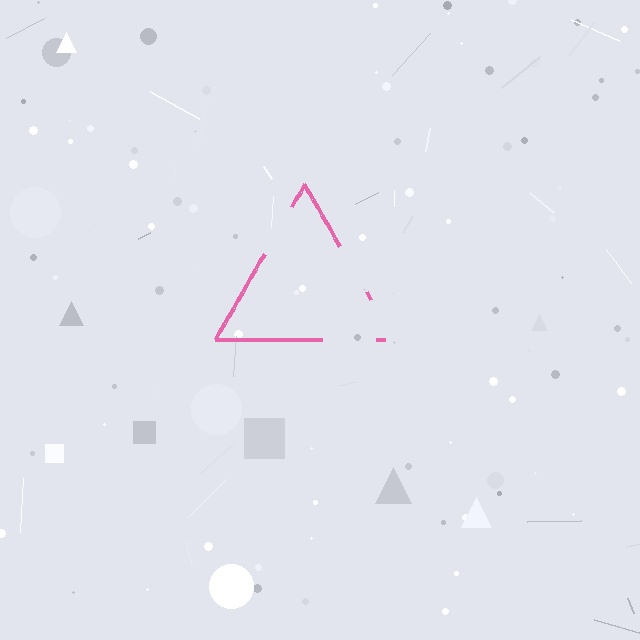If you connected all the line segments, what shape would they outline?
They would outline a triangle.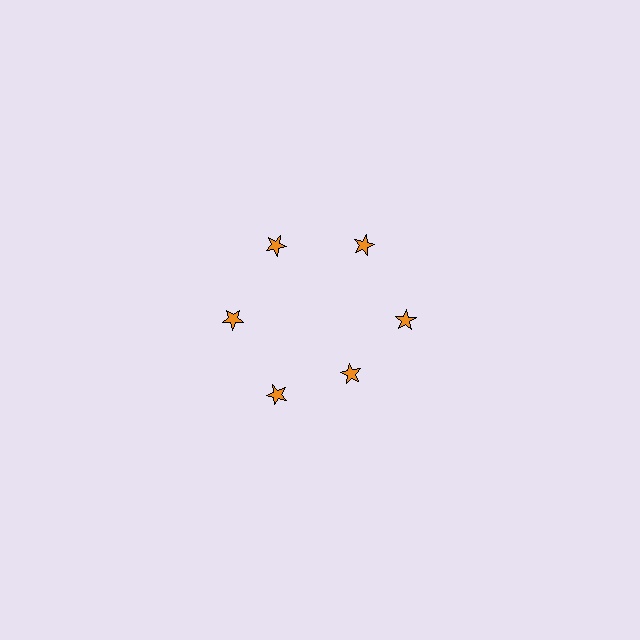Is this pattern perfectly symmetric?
No. The 6 orange stars are arranged in a ring, but one element near the 5 o'clock position is pulled inward toward the center, breaking the 6-fold rotational symmetry.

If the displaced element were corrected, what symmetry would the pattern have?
It would have 6-fold rotational symmetry — the pattern would map onto itself every 60 degrees.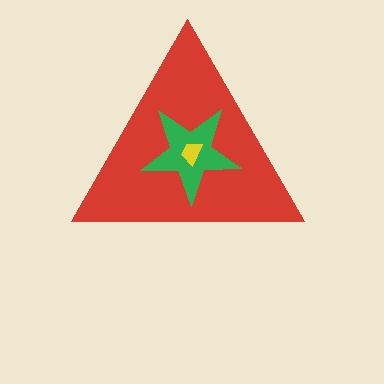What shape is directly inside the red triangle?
The green star.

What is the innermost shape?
The yellow trapezoid.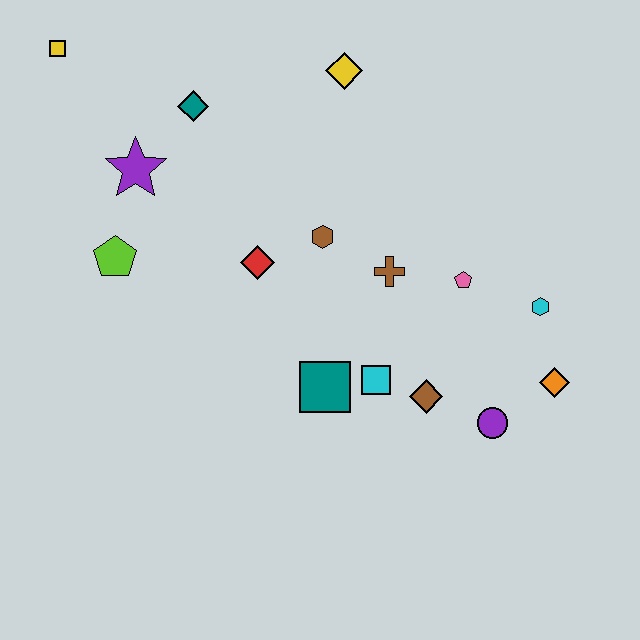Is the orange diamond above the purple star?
No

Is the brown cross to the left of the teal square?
No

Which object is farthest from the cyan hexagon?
The yellow square is farthest from the cyan hexagon.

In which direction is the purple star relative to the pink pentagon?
The purple star is to the left of the pink pentagon.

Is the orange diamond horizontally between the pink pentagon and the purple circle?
No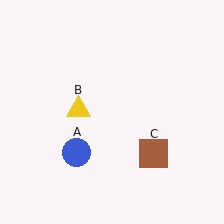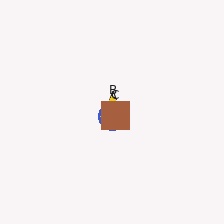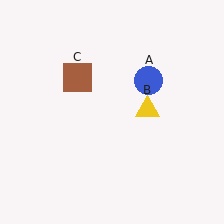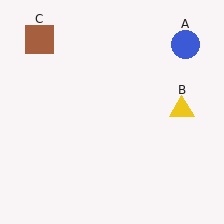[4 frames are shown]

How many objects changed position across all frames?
3 objects changed position: blue circle (object A), yellow triangle (object B), brown square (object C).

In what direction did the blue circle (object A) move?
The blue circle (object A) moved up and to the right.